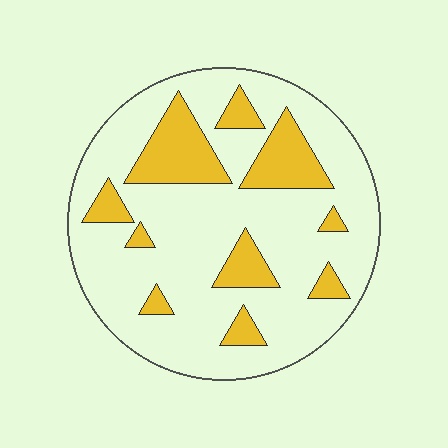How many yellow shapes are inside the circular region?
10.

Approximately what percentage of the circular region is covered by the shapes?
Approximately 20%.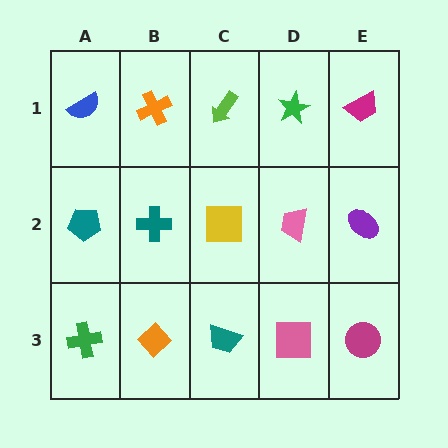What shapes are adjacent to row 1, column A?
A teal pentagon (row 2, column A), an orange cross (row 1, column B).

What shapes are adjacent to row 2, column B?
An orange cross (row 1, column B), an orange diamond (row 3, column B), a teal pentagon (row 2, column A), a yellow square (row 2, column C).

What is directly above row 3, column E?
A purple ellipse.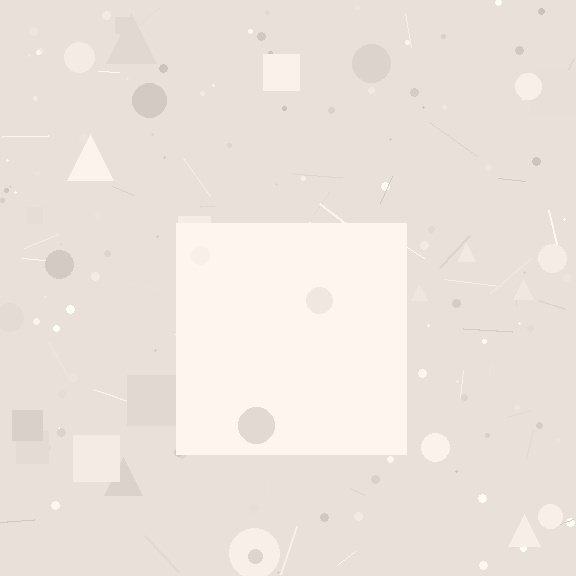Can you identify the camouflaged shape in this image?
The camouflaged shape is a square.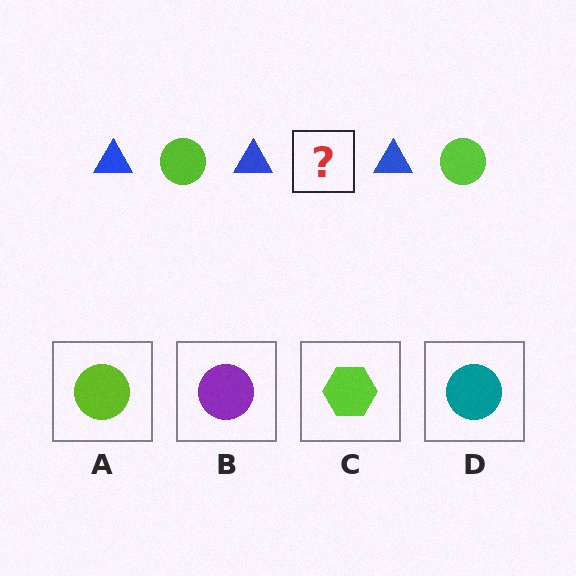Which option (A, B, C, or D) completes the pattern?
A.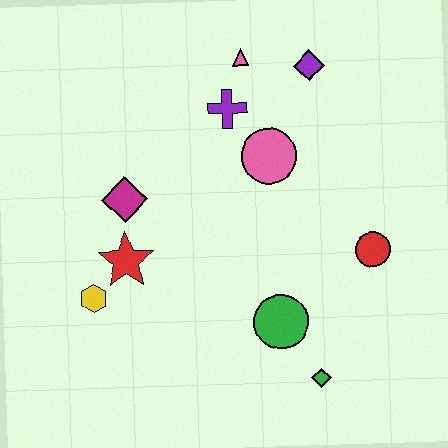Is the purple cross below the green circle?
No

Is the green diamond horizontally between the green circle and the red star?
No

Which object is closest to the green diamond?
The green circle is closest to the green diamond.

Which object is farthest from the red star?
The purple diamond is farthest from the red star.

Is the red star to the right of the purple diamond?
No